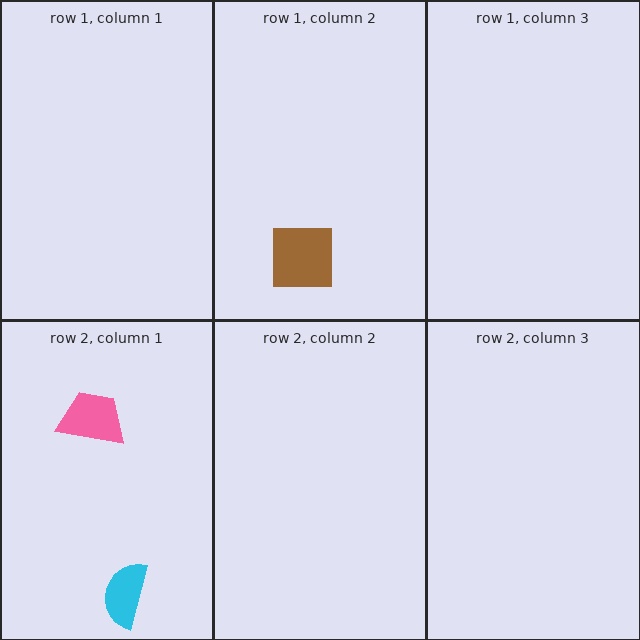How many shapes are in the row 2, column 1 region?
2.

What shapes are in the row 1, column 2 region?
The brown square.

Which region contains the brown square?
The row 1, column 2 region.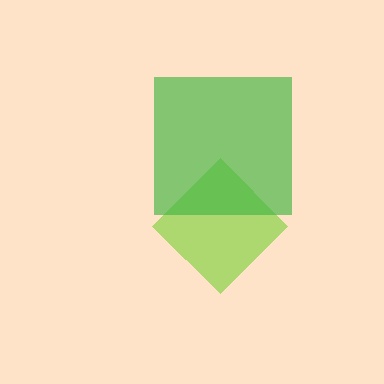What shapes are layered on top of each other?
The layered shapes are: a lime diamond, a green square.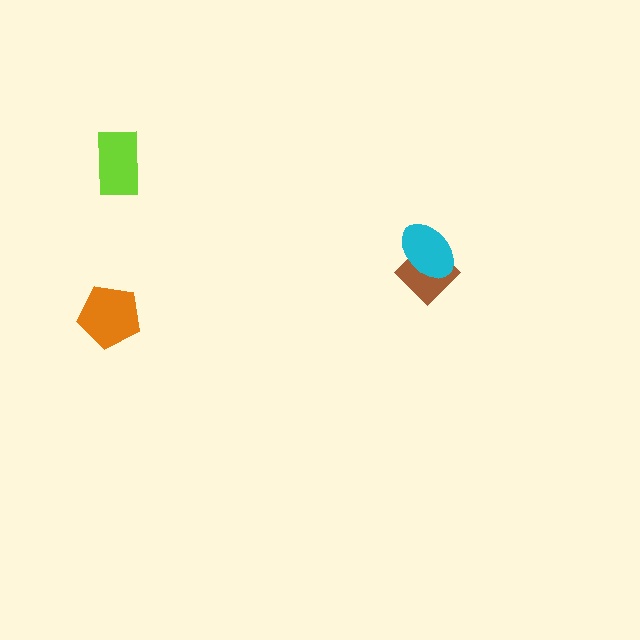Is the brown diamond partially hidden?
Yes, it is partially covered by another shape.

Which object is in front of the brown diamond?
The cyan ellipse is in front of the brown diamond.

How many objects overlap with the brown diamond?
1 object overlaps with the brown diamond.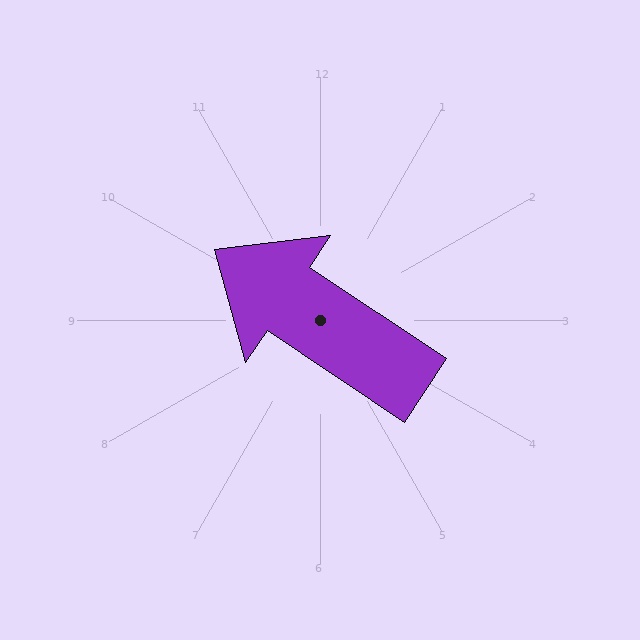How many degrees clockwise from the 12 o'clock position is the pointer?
Approximately 304 degrees.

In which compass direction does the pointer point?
Northwest.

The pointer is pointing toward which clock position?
Roughly 10 o'clock.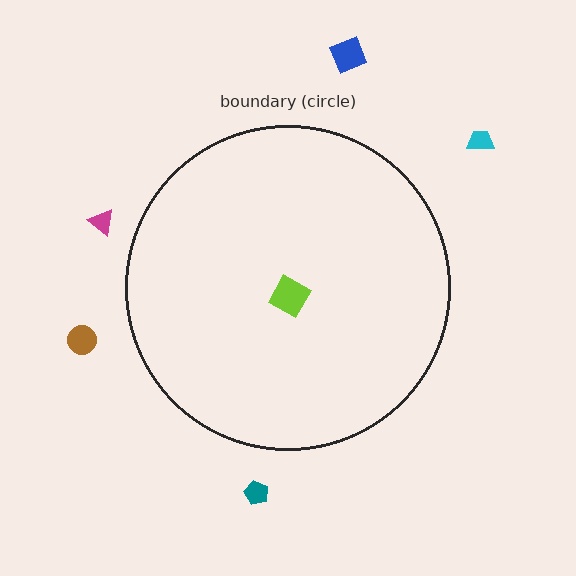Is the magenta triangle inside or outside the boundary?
Outside.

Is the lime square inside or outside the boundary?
Inside.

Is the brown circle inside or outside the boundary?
Outside.